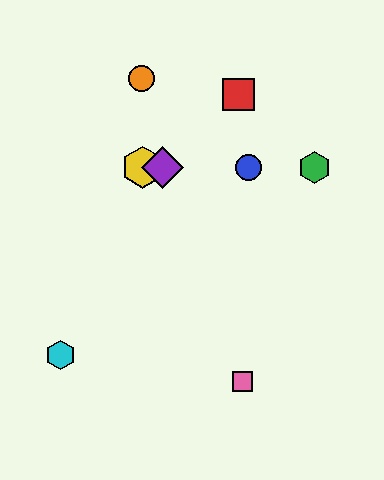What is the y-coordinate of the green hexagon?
The green hexagon is at y≈167.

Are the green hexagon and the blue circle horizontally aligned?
Yes, both are at y≈167.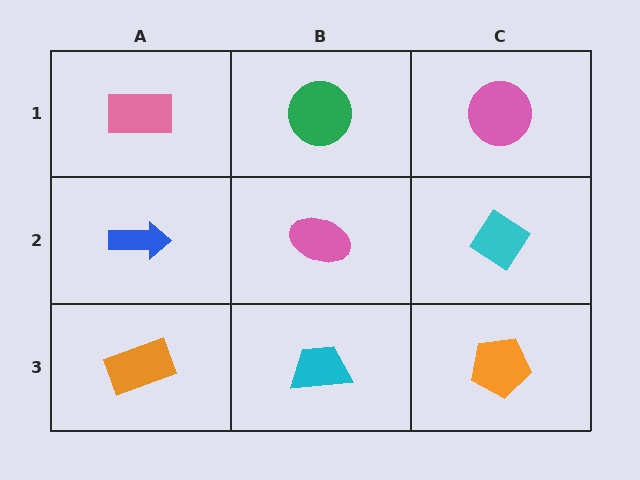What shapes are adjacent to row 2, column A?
A pink rectangle (row 1, column A), an orange rectangle (row 3, column A), a pink ellipse (row 2, column B).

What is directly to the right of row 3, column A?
A cyan trapezoid.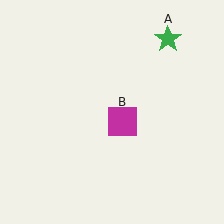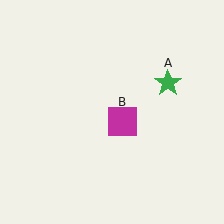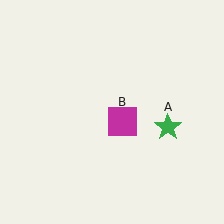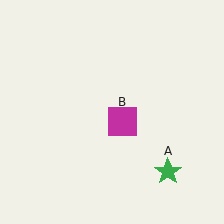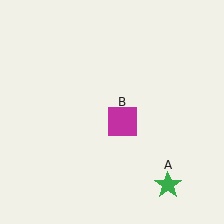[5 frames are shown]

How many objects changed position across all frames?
1 object changed position: green star (object A).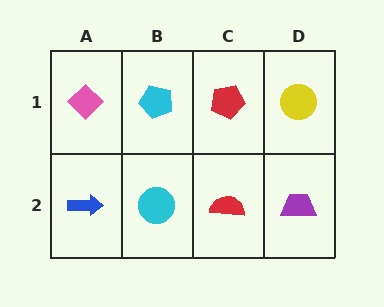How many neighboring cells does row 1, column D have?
2.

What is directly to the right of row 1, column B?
A red pentagon.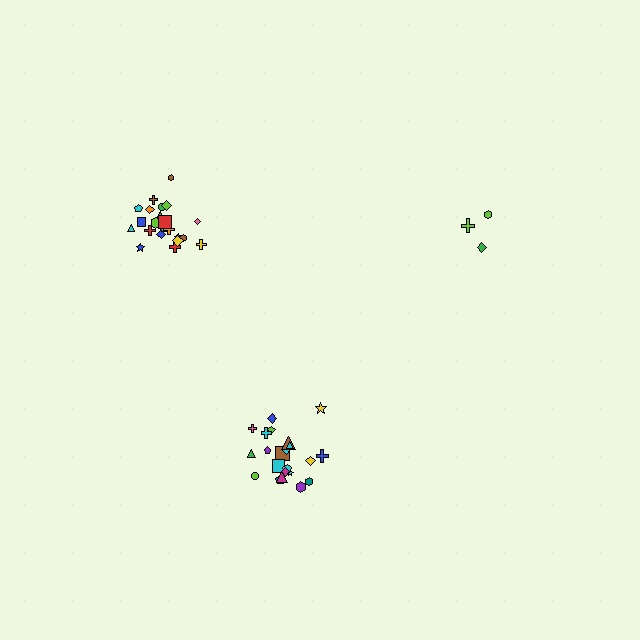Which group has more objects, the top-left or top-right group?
The top-left group.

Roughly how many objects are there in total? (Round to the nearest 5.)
Roughly 45 objects in total.